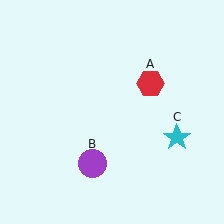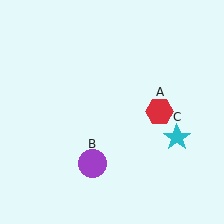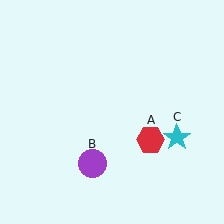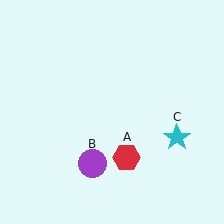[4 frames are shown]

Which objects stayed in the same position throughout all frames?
Purple circle (object B) and cyan star (object C) remained stationary.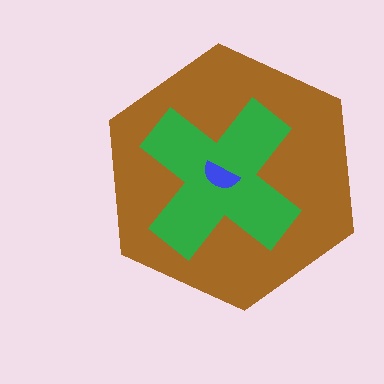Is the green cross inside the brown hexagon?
Yes.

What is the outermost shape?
The brown hexagon.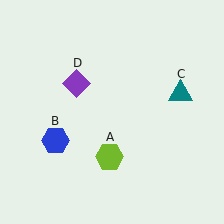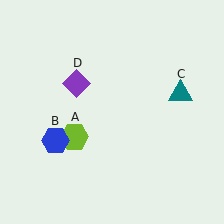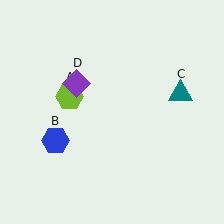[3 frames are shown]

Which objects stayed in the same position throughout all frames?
Blue hexagon (object B) and teal triangle (object C) and purple diamond (object D) remained stationary.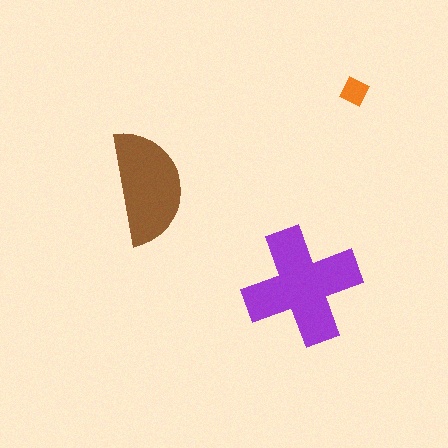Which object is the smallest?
The orange diamond.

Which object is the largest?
The purple cross.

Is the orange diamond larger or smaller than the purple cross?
Smaller.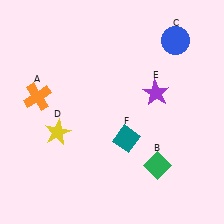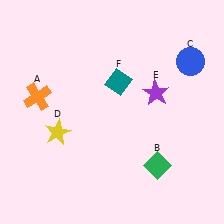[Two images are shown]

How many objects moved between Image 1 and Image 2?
2 objects moved between the two images.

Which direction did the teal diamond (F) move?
The teal diamond (F) moved up.